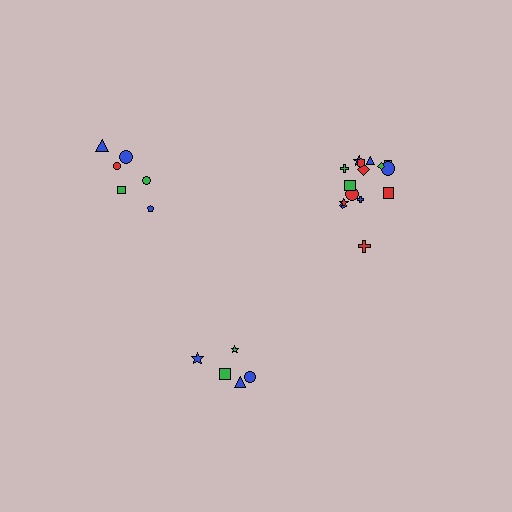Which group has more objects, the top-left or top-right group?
The top-right group.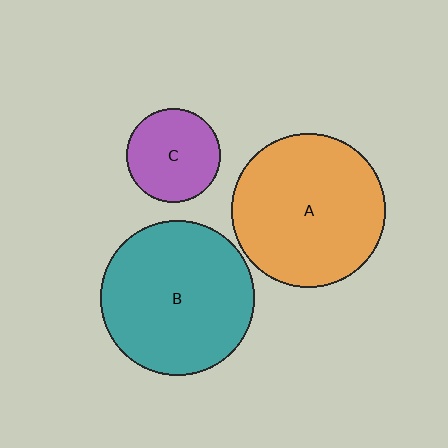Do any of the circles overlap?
No, none of the circles overlap.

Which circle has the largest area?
Circle B (teal).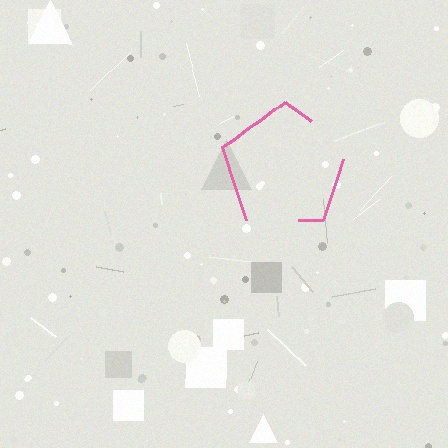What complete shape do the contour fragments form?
The contour fragments form a pentagon.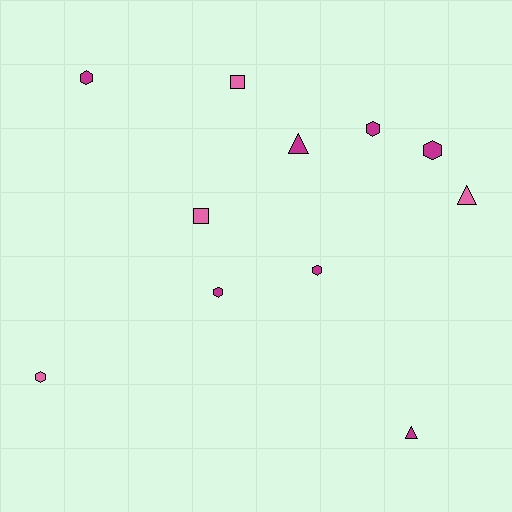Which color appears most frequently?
Magenta, with 7 objects.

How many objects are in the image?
There are 11 objects.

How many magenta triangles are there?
There are 2 magenta triangles.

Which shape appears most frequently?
Hexagon, with 6 objects.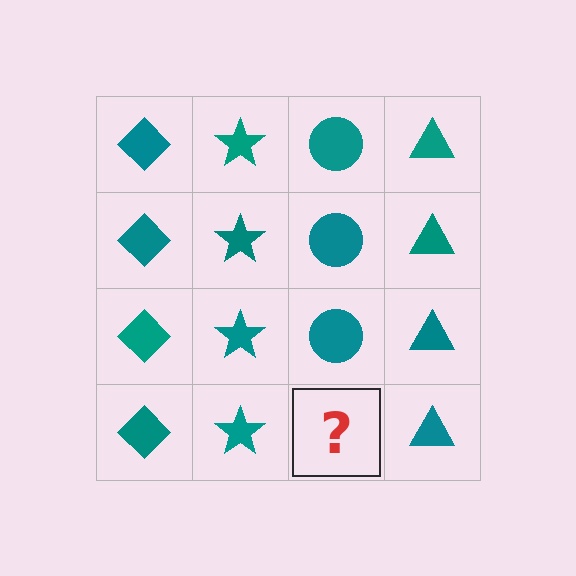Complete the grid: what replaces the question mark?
The question mark should be replaced with a teal circle.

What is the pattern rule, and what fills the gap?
The rule is that each column has a consistent shape. The gap should be filled with a teal circle.